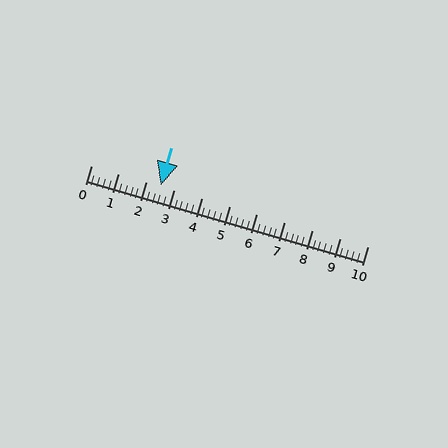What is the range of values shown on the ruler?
The ruler shows values from 0 to 10.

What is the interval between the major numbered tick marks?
The major tick marks are spaced 1 units apart.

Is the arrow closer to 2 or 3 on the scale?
The arrow is closer to 3.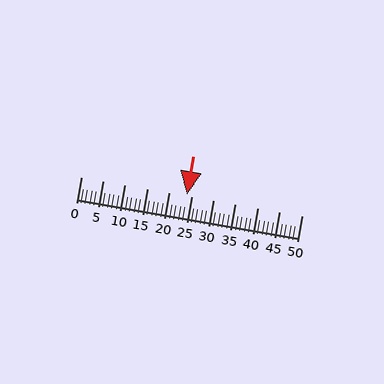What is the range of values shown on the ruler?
The ruler shows values from 0 to 50.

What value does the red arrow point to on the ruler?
The red arrow points to approximately 24.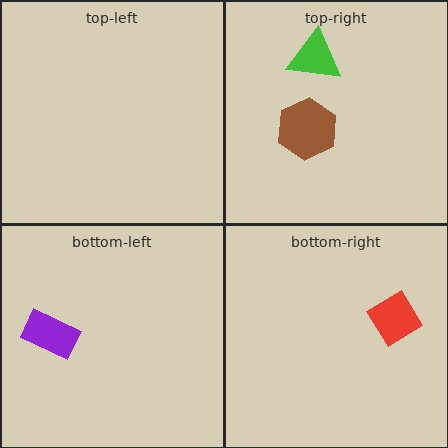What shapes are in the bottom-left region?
The purple rectangle.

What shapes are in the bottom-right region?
The red diamond.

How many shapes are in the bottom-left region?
1.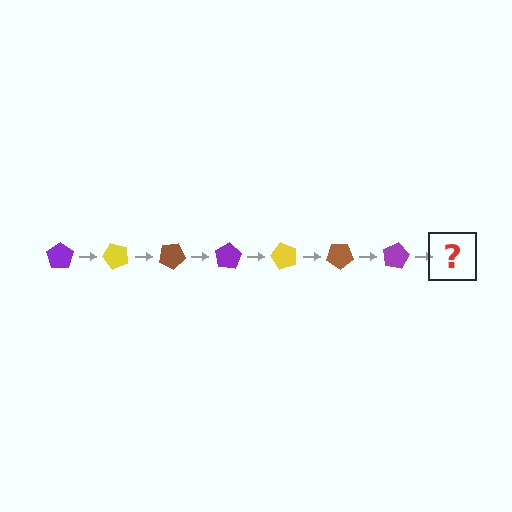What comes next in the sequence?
The next element should be a yellow pentagon, rotated 350 degrees from the start.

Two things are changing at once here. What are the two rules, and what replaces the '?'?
The two rules are that it rotates 50 degrees each step and the color cycles through purple, yellow, and brown. The '?' should be a yellow pentagon, rotated 350 degrees from the start.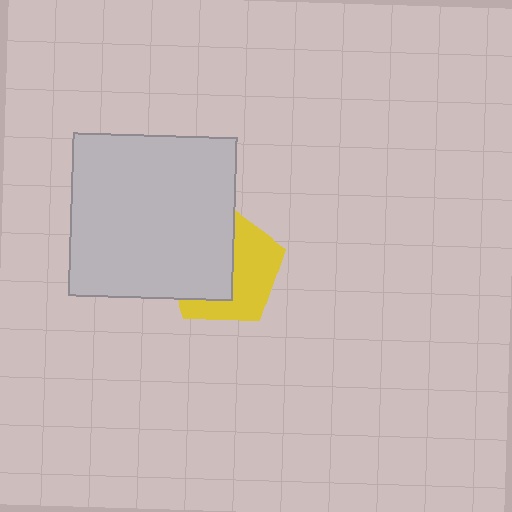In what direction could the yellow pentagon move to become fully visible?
The yellow pentagon could move right. That would shift it out from behind the light gray square entirely.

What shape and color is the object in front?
The object in front is a light gray square.